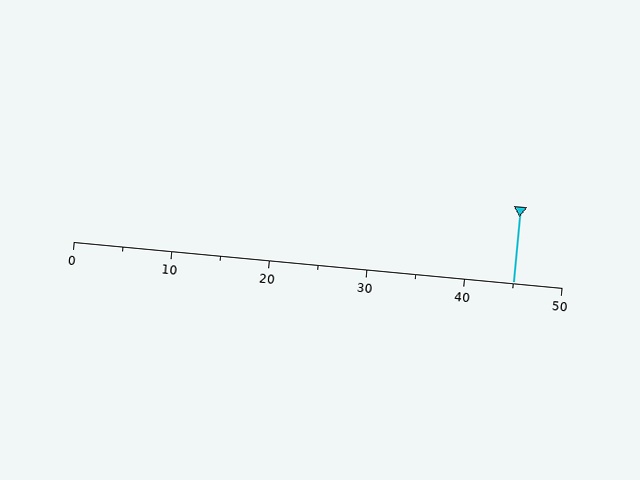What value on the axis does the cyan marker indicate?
The marker indicates approximately 45.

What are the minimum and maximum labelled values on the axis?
The axis runs from 0 to 50.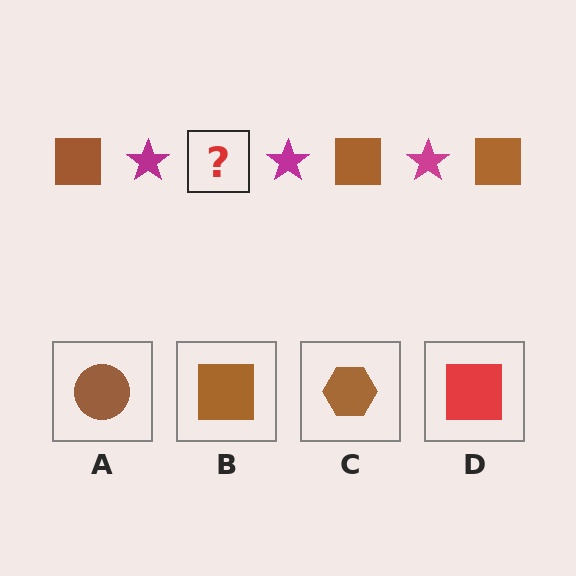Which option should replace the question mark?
Option B.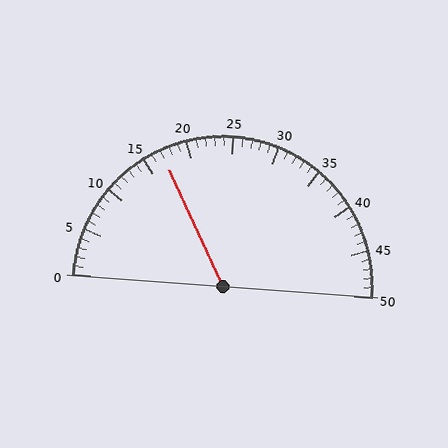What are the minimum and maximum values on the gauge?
The gauge ranges from 0 to 50.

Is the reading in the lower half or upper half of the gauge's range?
The reading is in the lower half of the range (0 to 50).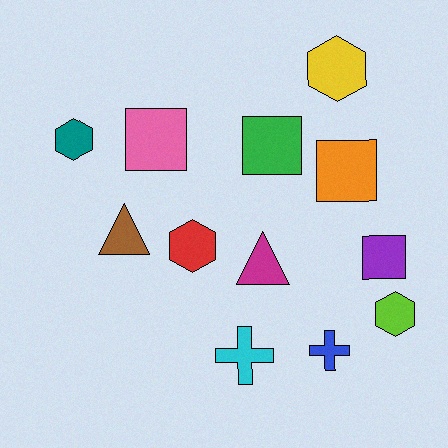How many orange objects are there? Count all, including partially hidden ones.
There is 1 orange object.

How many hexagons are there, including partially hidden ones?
There are 4 hexagons.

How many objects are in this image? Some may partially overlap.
There are 12 objects.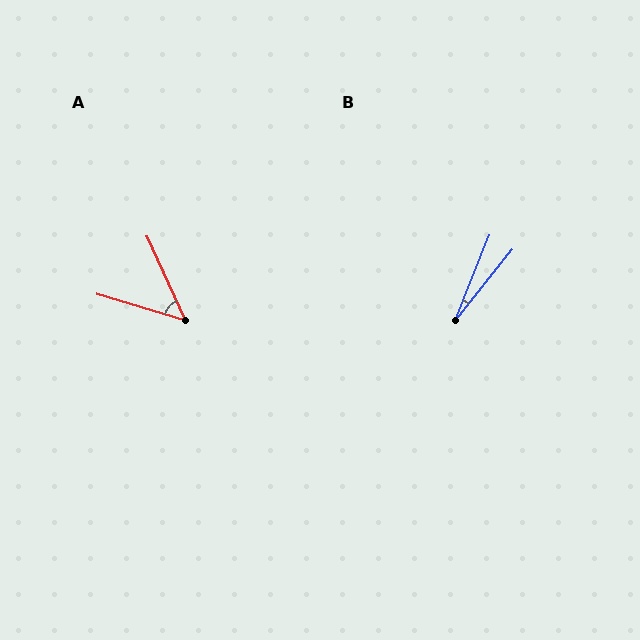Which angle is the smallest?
B, at approximately 16 degrees.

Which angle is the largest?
A, at approximately 49 degrees.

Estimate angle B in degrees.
Approximately 16 degrees.